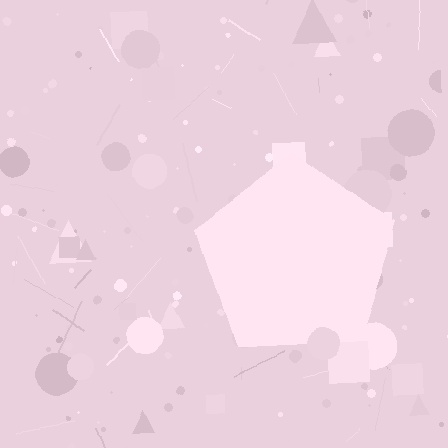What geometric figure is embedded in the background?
A pentagon is embedded in the background.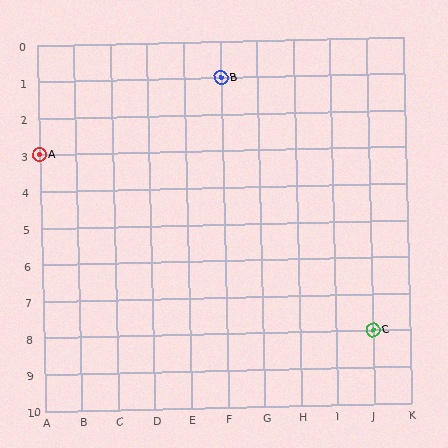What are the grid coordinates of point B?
Point B is at grid coordinates (F, 1).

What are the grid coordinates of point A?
Point A is at grid coordinates (A, 3).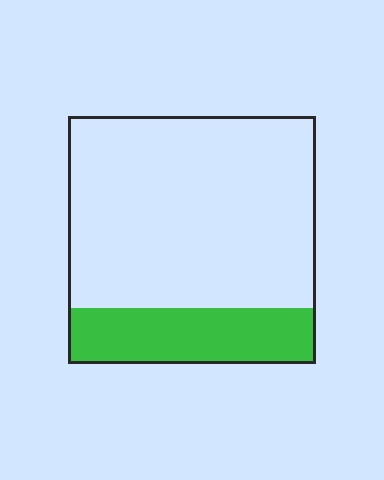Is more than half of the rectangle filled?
No.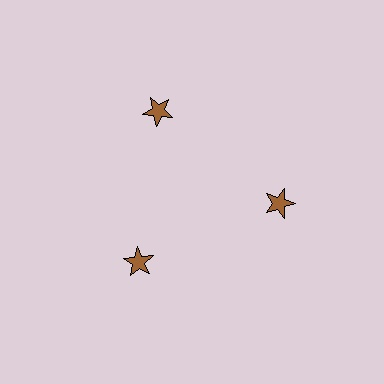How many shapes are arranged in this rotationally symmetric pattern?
There are 3 shapes, arranged in 3 groups of 1.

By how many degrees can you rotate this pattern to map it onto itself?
The pattern maps onto itself every 120 degrees of rotation.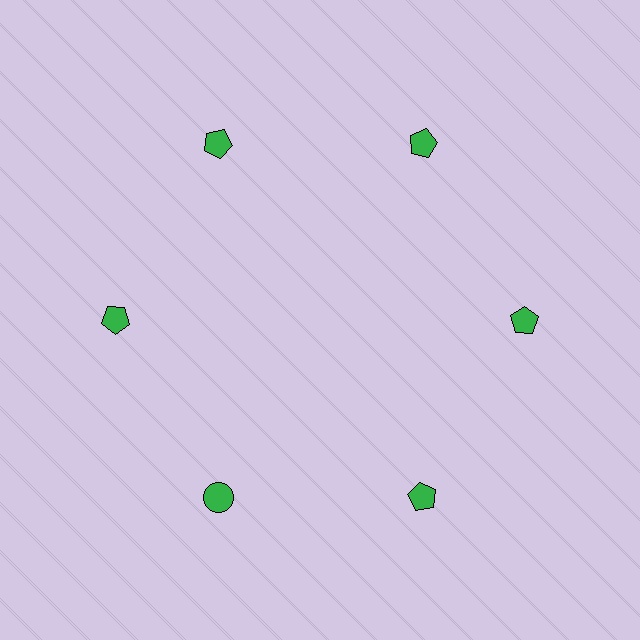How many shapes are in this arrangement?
There are 6 shapes arranged in a ring pattern.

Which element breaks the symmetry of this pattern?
The green circle at roughly the 7 o'clock position breaks the symmetry. All other shapes are green pentagons.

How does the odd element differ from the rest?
It has a different shape: circle instead of pentagon.